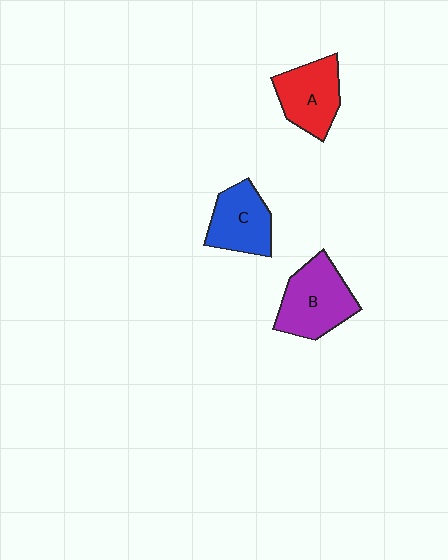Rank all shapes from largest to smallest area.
From largest to smallest: B (purple), A (red), C (blue).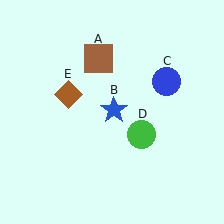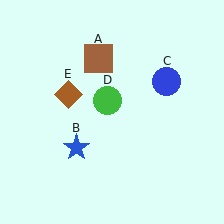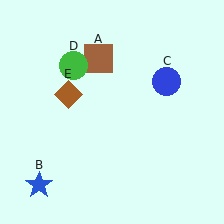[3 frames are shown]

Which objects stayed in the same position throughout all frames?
Brown square (object A) and blue circle (object C) and brown diamond (object E) remained stationary.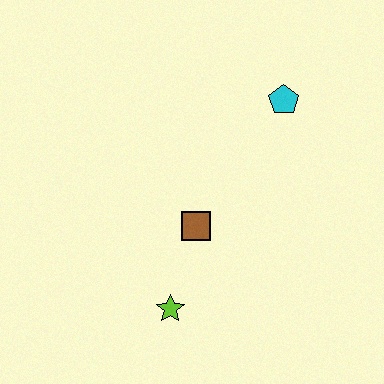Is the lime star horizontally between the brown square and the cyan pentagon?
No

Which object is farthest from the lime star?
The cyan pentagon is farthest from the lime star.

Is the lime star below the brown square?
Yes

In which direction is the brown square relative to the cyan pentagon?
The brown square is below the cyan pentagon.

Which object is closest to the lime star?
The brown square is closest to the lime star.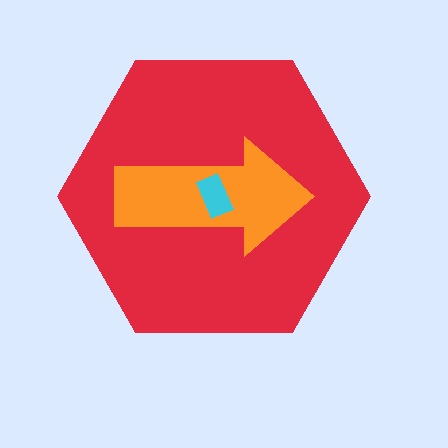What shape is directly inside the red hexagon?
The orange arrow.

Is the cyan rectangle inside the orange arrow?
Yes.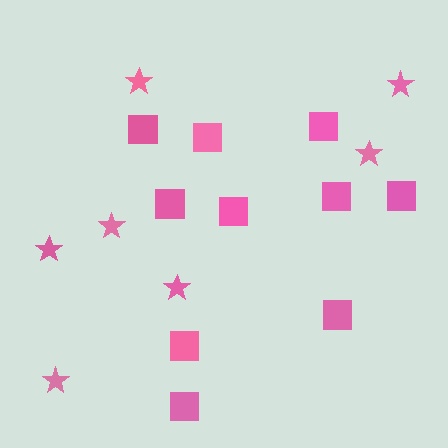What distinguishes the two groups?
There are 2 groups: one group of stars (7) and one group of squares (10).